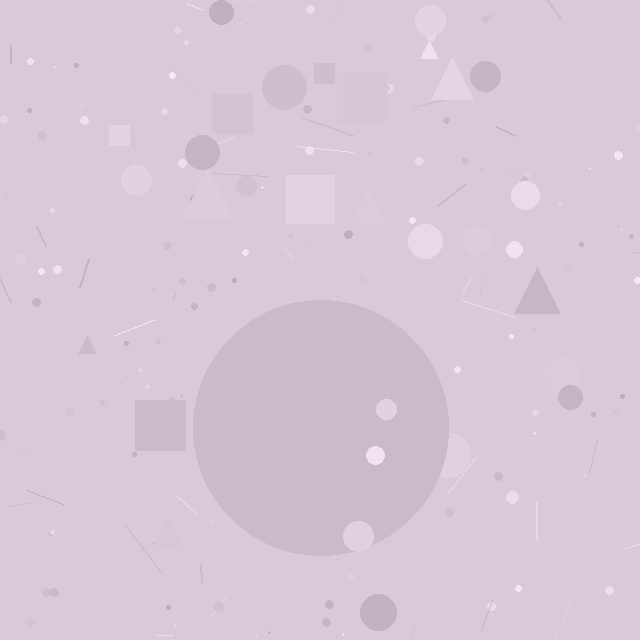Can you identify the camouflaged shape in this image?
The camouflaged shape is a circle.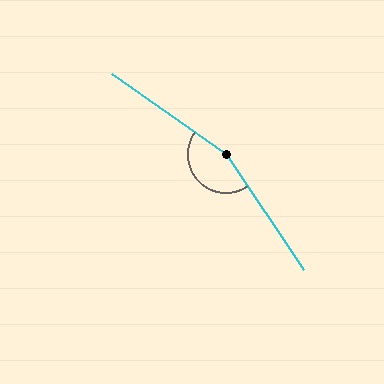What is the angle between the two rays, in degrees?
Approximately 159 degrees.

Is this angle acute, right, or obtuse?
It is obtuse.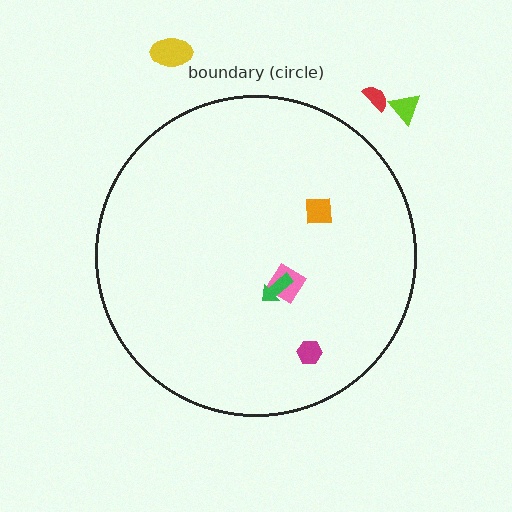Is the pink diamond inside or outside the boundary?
Inside.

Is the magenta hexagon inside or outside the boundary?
Inside.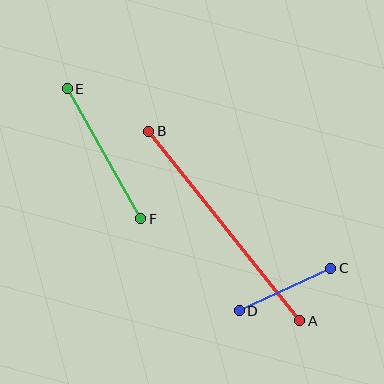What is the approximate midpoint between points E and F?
The midpoint is at approximately (104, 154) pixels.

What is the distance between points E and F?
The distance is approximately 149 pixels.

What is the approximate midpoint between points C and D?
The midpoint is at approximately (285, 289) pixels.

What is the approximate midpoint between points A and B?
The midpoint is at approximately (224, 226) pixels.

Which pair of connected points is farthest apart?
Points A and B are farthest apart.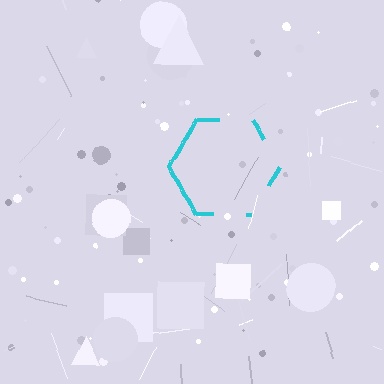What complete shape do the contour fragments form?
The contour fragments form a hexagon.